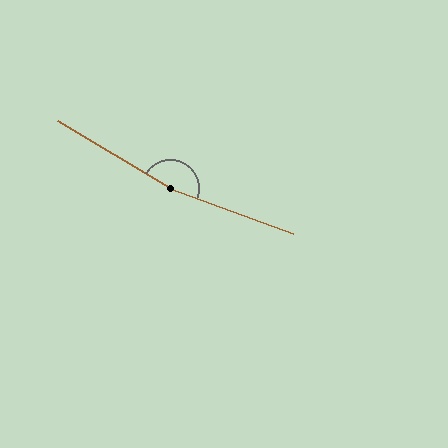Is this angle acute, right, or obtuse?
It is obtuse.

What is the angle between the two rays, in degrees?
Approximately 169 degrees.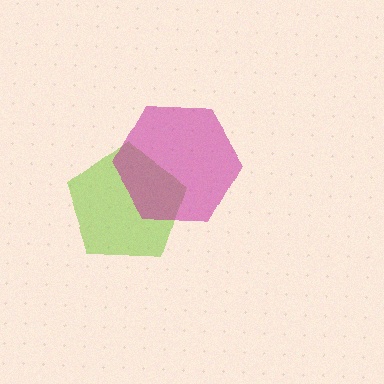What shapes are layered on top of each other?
The layered shapes are: a lime pentagon, a magenta hexagon.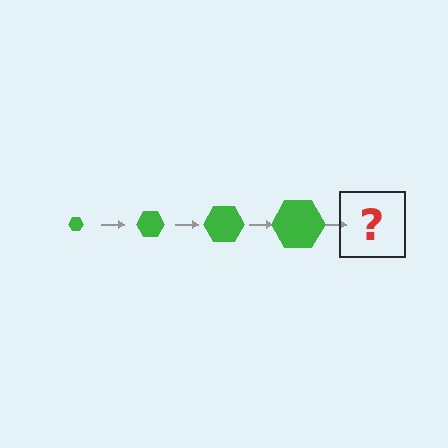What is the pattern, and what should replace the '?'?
The pattern is that the hexagon gets progressively larger each step. The '?' should be a green hexagon, larger than the previous one.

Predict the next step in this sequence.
The next step is a green hexagon, larger than the previous one.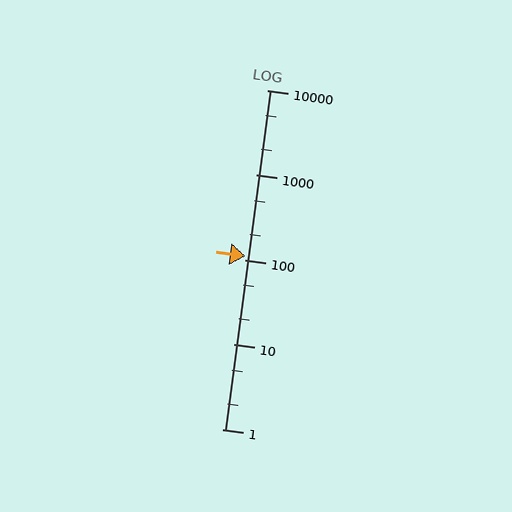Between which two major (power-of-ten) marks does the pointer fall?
The pointer is between 100 and 1000.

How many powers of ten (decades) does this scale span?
The scale spans 4 decades, from 1 to 10000.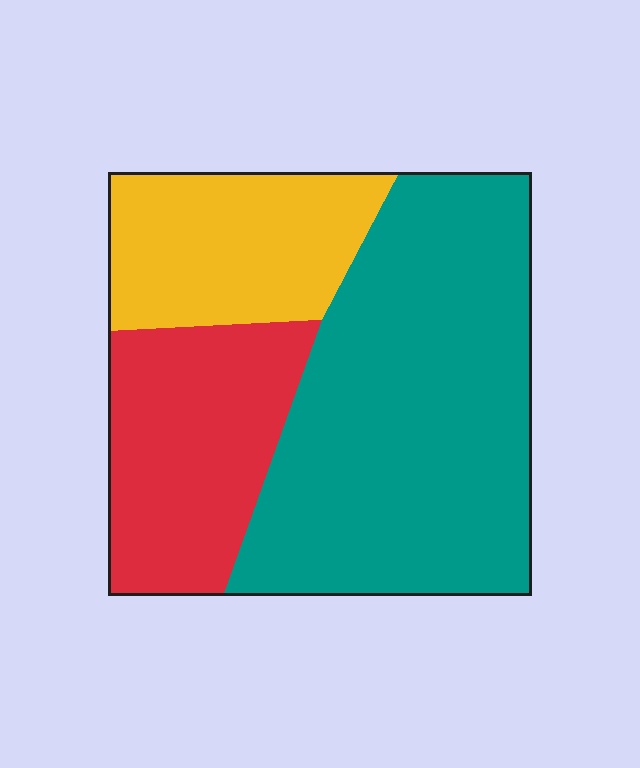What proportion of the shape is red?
Red covers 25% of the shape.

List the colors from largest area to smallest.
From largest to smallest: teal, red, yellow.